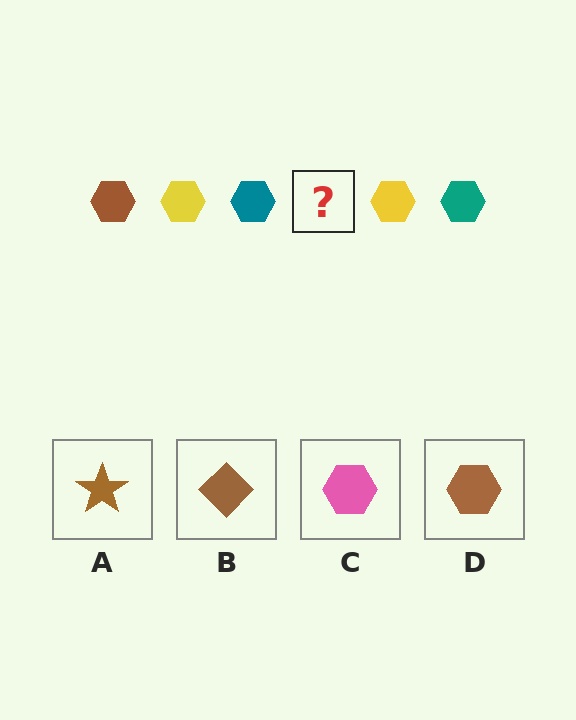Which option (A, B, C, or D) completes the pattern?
D.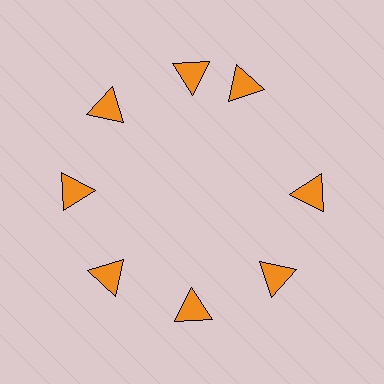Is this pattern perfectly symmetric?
No. The 8 orange triangles are arranged in a ring, but one element near the 2 o'clock position is rotated out of alignment along the ring, breaking the 8-fold rotational symmetry.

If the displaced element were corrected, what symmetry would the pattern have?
It would have 8-fold rotational symmetry — the pattern would map onto itself every 45 degrees.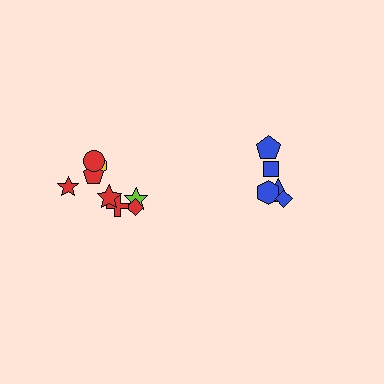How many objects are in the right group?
There are 5 objects.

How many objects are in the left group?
There are 8 objects.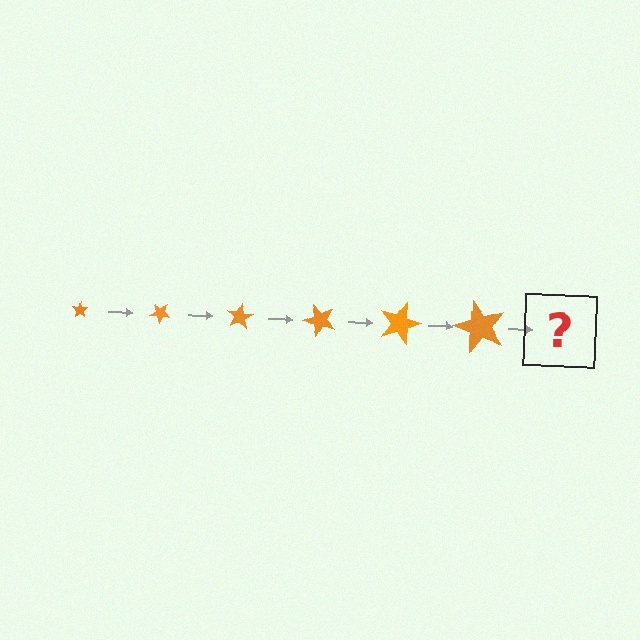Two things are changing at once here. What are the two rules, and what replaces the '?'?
The two rules are that the star grows larger each step and it rotates 40 degrees each step. The '?' should be a star, larger than the previous one and rotated 240 degrees from the start.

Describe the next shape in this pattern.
It should be a star, larger than the previous one and rotated 240 degrees from the start.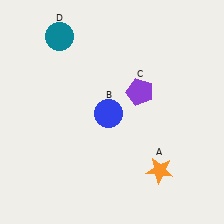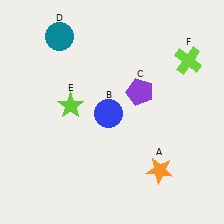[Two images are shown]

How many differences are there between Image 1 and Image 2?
There are 2 differences between the two images.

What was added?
A lime star (E), a lime cross (F) were added in Image 2.